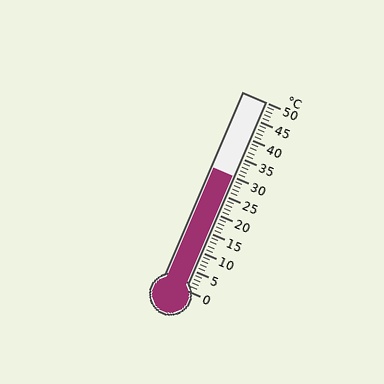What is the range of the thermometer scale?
The thermometer scale ranges from 0°C to 50°C.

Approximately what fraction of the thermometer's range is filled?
The thermometer is filled to approximately 60% of its range.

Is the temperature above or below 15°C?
The temperature is above 15°C.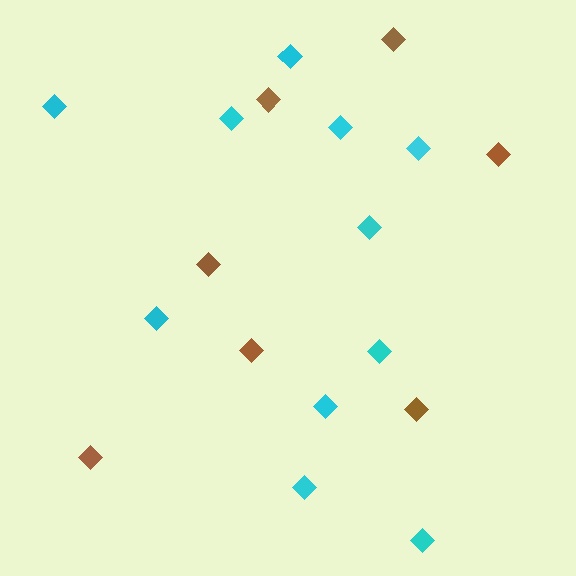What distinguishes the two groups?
There are 2 groups: one group of brown diamonds (7) and one group of cyan diamonds (11).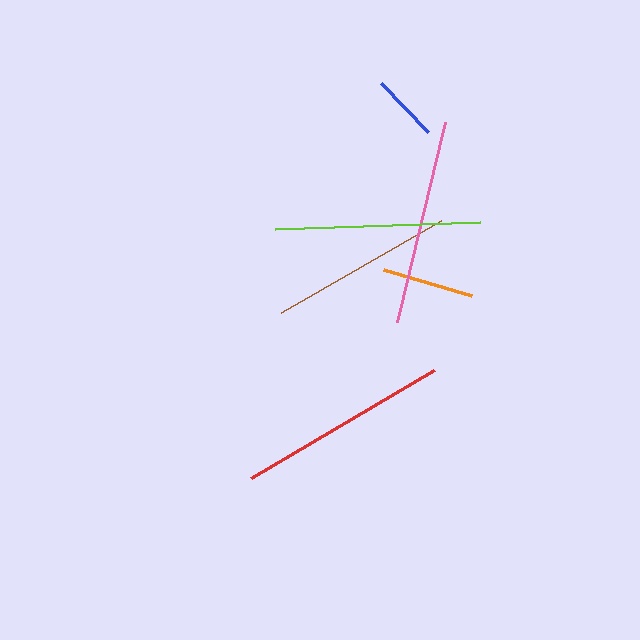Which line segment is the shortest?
The blue line is the shortest at approximately 68 pixels.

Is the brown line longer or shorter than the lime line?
The lime line is longer than the brown line.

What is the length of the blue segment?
The blue segment is approximately 68 pixels long.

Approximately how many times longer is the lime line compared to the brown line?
The lime line is approximately 1.1 times the length of the brown line.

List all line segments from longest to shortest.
From longest to shortest: red, pink, lime, brown, orange, blue.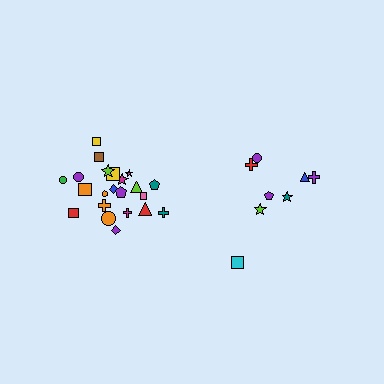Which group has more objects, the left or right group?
The left group.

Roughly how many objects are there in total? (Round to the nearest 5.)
Roughly 30 objects in total.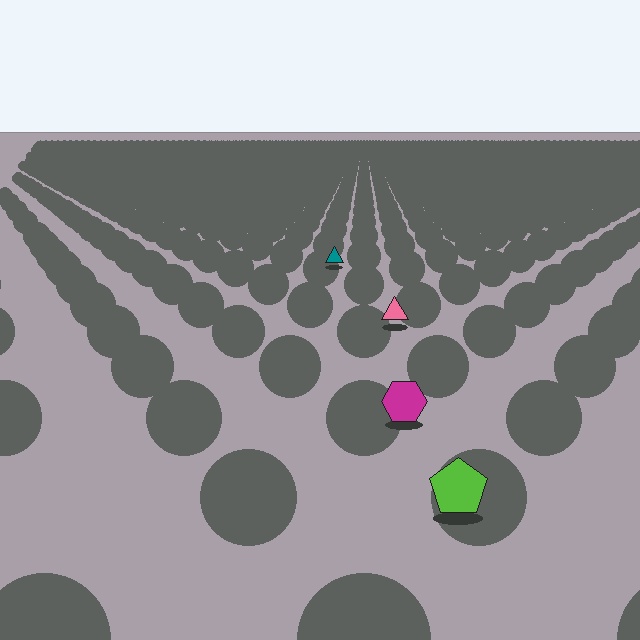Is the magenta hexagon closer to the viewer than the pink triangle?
Yes. The magenta hexagon is closer — you can tell from the texture gradient: the ground texture is coarser near it.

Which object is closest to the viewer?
The lime pentagon is closest. The texture marks near it are larger and more spread out.